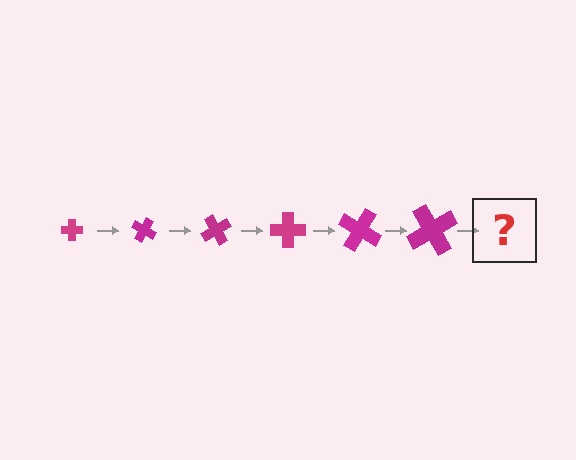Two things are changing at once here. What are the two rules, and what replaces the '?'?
The two rules are that the cross grows larger each step and it rotates 30 degrees each step. The '?' should be a cross, larger than the previous one and rotated 180 degrees from the start.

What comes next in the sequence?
The next element should be a cross, larger than the previous one and rotated 180 degrees from the start.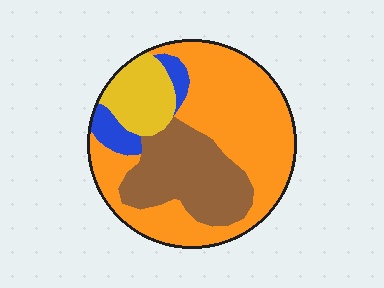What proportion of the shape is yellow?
Yellow takes up about one eighth (1/8) of the shape.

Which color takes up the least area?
Blue, at roughly 5%.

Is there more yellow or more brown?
Brown.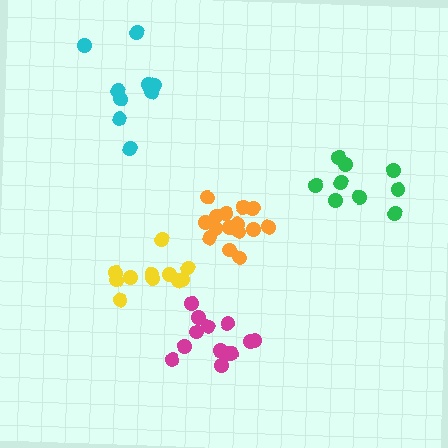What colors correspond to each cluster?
The clusters are colored: cyan, green, yellow, magenta, orange.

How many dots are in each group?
Group 1: 9 dots, Group 2: 9 dots, Group 3: 11 dots, Group 4: 13 dots, Group 5: 15 dots (57 total).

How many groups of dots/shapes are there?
There are 5 groups.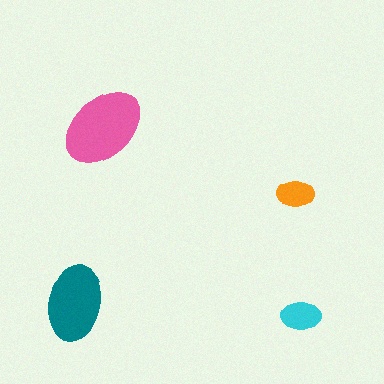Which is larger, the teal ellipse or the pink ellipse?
The pink one.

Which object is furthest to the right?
The cyan ellipse is rightmost.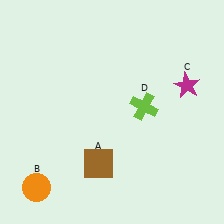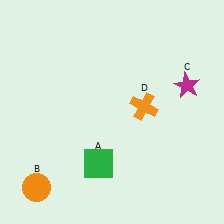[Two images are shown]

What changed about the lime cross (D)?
In Image 1, D is lime. In Image 2, it changed to orange.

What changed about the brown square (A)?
In Image 1, A is brown. In Image 2, it changed to green.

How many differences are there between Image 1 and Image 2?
There are 2 differences between the two images.